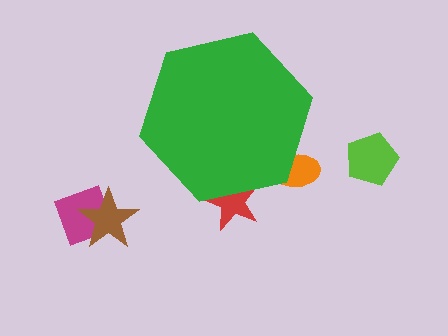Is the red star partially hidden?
Yes, the red star is partially hidden behind the green hexagon.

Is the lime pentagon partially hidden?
No, the lime pentagon is fully visible.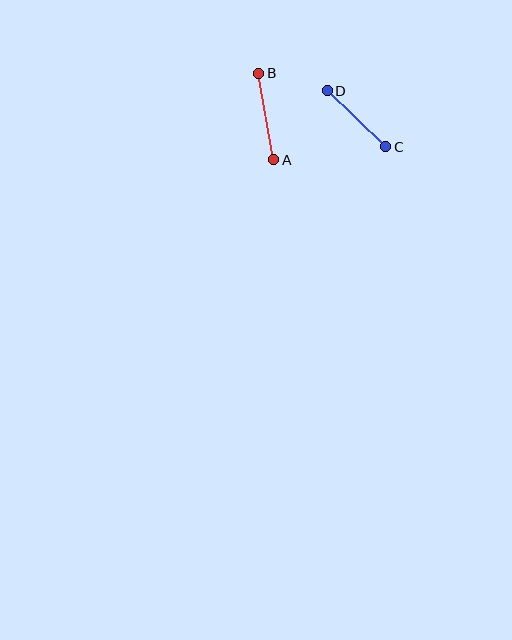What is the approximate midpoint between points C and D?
The midpoint is at approximately (357, 119) pixels.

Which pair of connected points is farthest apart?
Points A and B are farthest apart.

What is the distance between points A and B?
The distance is approximately 88 pixels.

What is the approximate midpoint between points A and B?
The midpoint is at approximately (266, 117) pixels.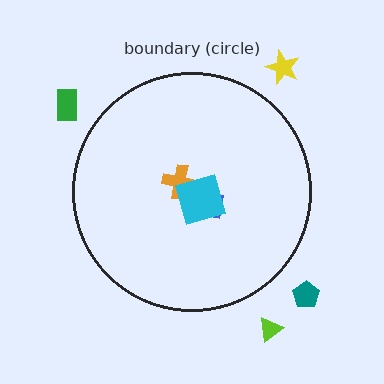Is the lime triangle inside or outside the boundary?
Outside.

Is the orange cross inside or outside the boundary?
Inside.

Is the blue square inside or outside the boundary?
Inside.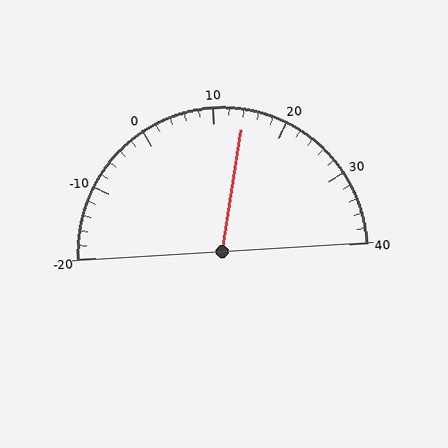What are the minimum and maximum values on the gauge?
The gauge ranges from -20 to 40.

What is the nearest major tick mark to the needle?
The nearest major tick mark is 10.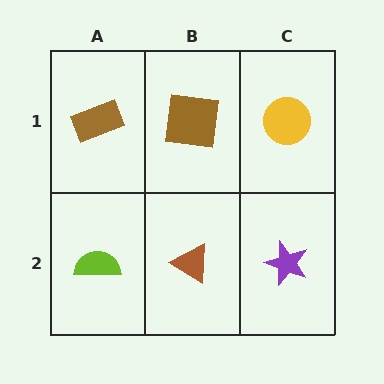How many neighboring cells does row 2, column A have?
2.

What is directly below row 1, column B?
A brown triangle.